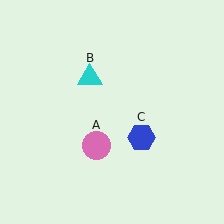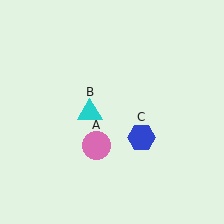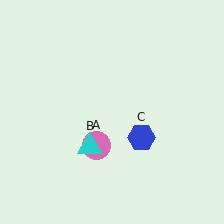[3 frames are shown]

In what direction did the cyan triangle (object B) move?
The cyan triangle (object B) moved down.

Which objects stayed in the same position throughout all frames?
Pink circle (object A) and blue hexagon (object C) remained stationary.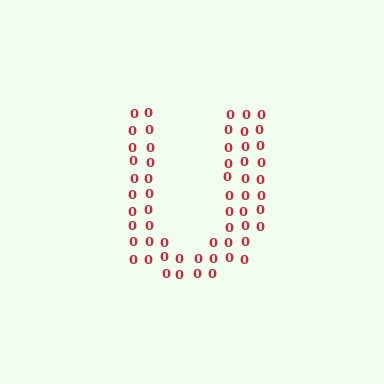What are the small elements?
The small elements are digit 0's.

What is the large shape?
The large shape is the letter U.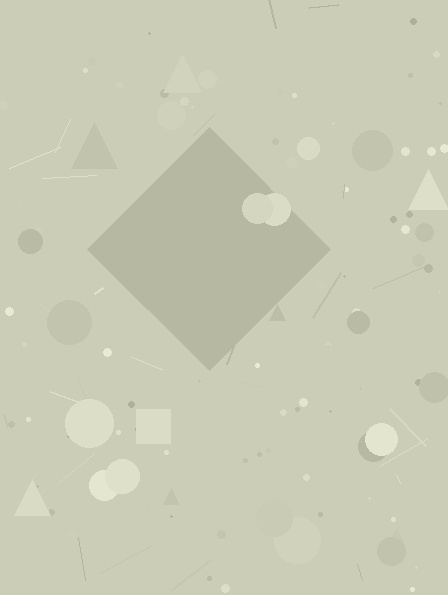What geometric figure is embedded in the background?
A diamond is embedded in the background.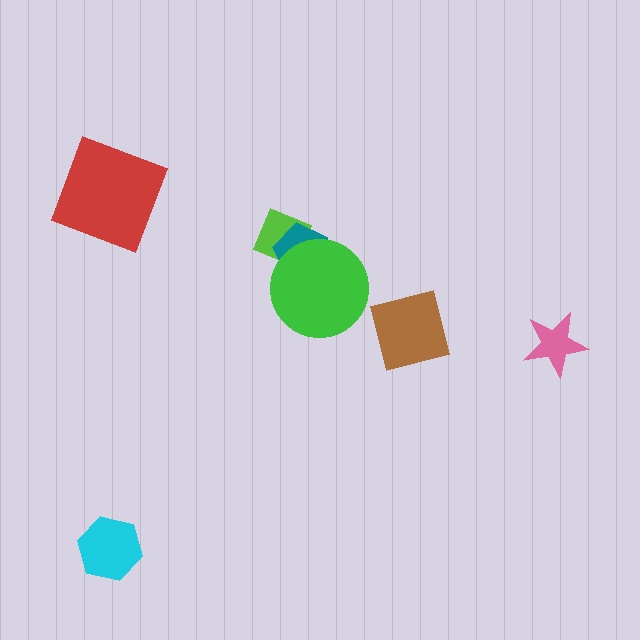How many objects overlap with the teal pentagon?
2 objects overlap with the teal pentagon.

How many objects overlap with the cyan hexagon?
0 objects overlap with the cyan hexagon.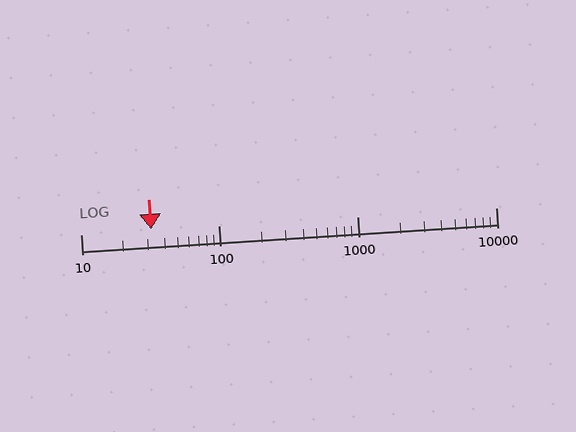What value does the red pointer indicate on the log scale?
The pointer indicates approximately 32.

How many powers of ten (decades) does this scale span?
The scale spans 3 decades, from 10 to 10000.